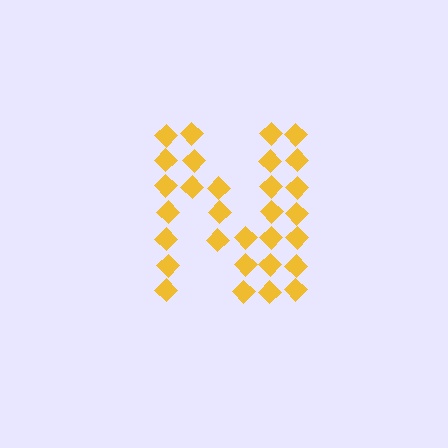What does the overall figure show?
The overall figure shows the letter N.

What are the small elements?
The small elements are diamonds.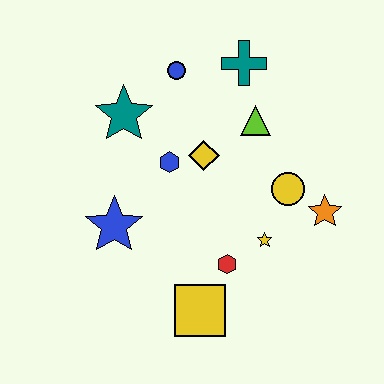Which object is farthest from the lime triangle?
The yellow square is farthest from the lime triangle.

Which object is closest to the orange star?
The yellow circle is closest to the orange star.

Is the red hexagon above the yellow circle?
No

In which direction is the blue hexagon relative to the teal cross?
The blue hexagon is below the teal cross.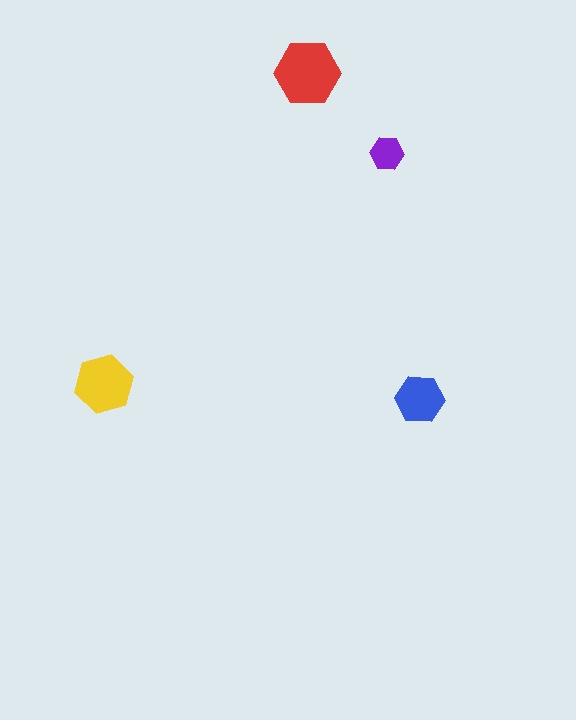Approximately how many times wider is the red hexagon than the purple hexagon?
About 2 times wider.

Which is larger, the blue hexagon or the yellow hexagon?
The yellow one.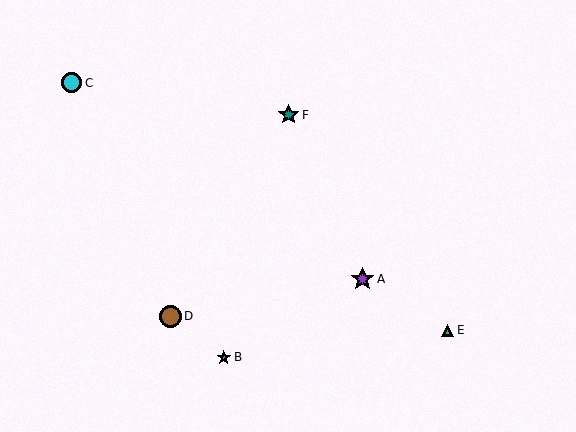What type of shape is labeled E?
Shape E is a green triangle.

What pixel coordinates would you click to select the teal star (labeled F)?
Click at (289, 115) to select the teal star F.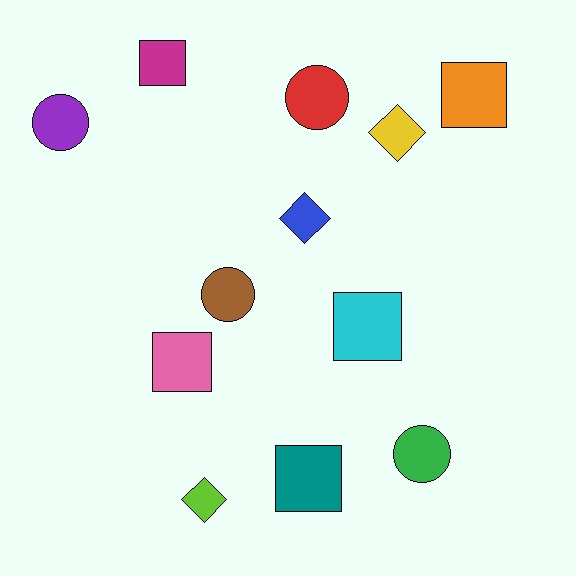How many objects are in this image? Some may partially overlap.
There are 12 objects.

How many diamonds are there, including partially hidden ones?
There are 3 diamonds.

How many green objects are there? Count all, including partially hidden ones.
There is 1 green object.